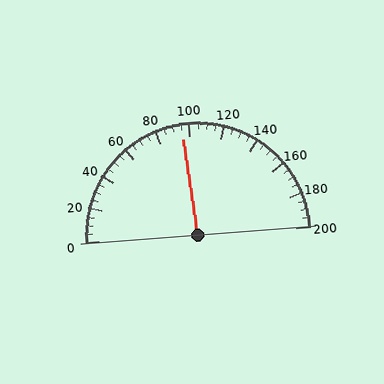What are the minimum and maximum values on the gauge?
The gauge ranges from 0 to 200.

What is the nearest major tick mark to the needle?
The nearest major tick mark is 100.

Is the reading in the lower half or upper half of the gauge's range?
The reading is in the lower half of the range (0 to 200).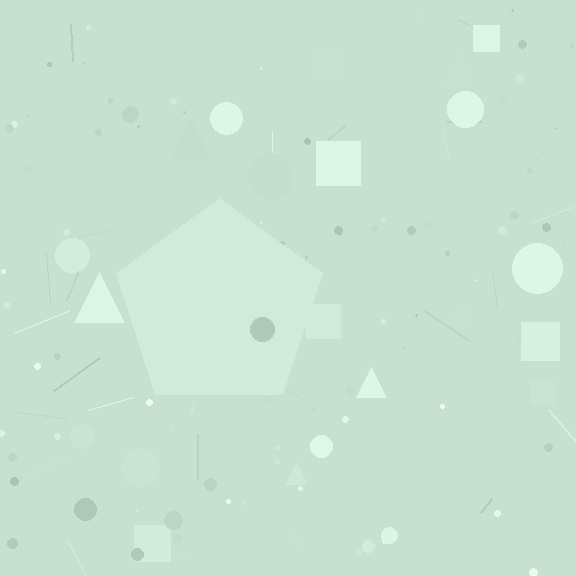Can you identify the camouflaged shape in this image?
The camouflaged shape is a pentagon.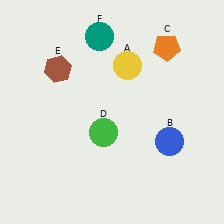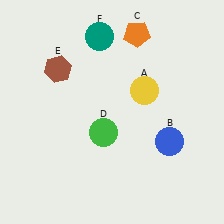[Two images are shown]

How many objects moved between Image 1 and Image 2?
2 objects moved between the two images.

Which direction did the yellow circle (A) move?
The yellow circle (A) moved down.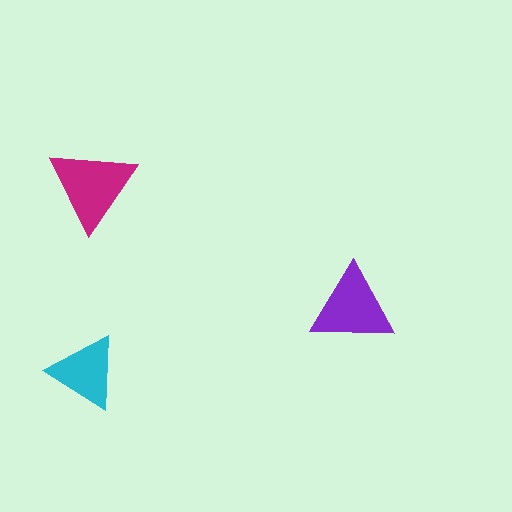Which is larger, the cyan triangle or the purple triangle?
The purple one.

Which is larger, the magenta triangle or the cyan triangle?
The magenta one.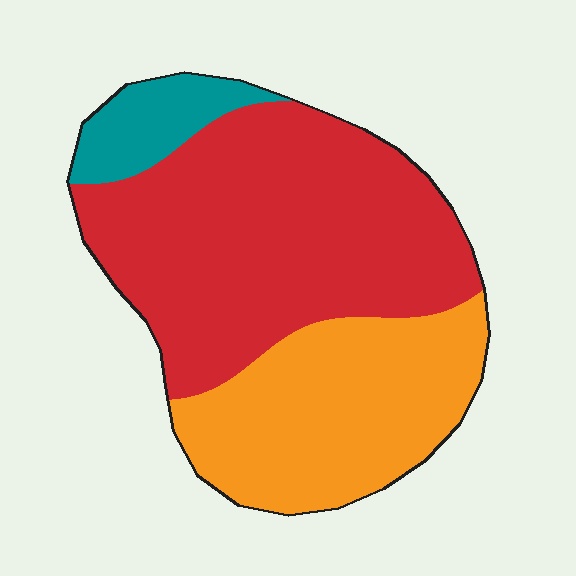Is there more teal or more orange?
Orange.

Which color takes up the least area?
Teal, at roughly 10%.